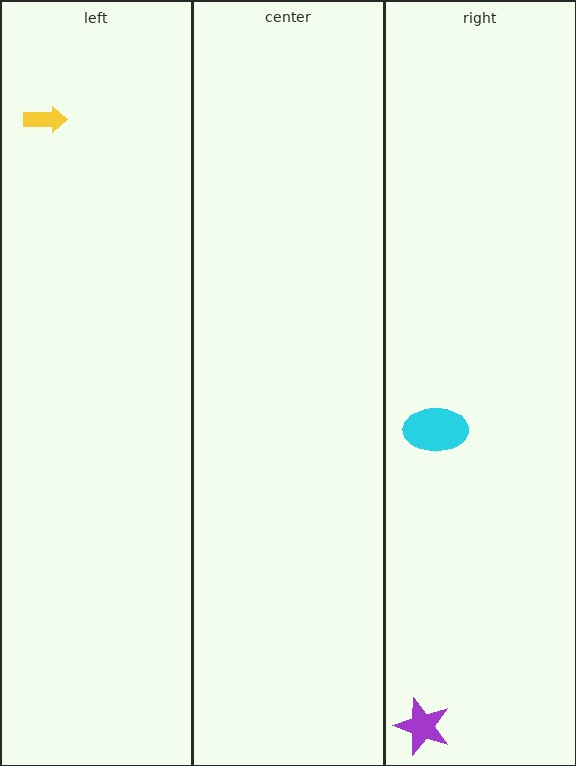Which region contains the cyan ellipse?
The right region.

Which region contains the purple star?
The right region.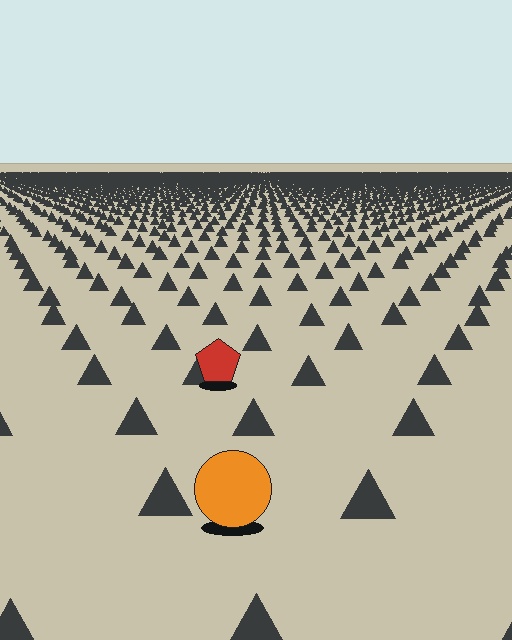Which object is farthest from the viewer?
The red pentagon is farthest from the viewer. It appears smaller and the ground texture around it is denser.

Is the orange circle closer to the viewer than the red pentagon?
Yes. The orange circle is closer — you can tell from the texture gradient: the ground texture is coarser near it.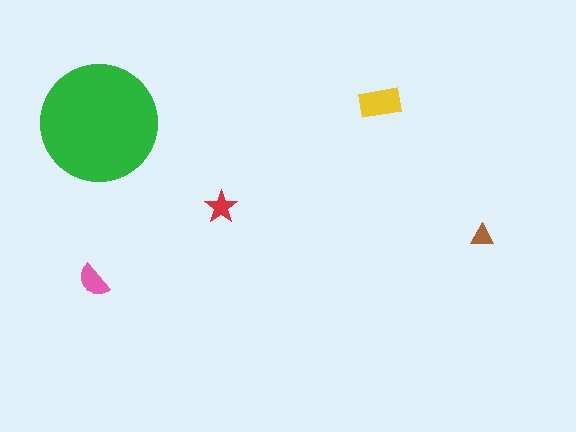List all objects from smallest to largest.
The brown triangle, the red star, the pink semicircle, the yellow rectangle, the green circle.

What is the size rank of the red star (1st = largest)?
4th.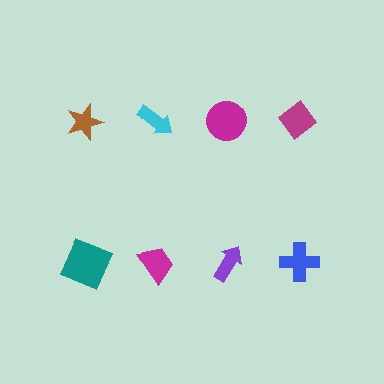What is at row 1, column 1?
A brown star.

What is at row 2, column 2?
A magenta trapezoid.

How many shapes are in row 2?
4 shapes.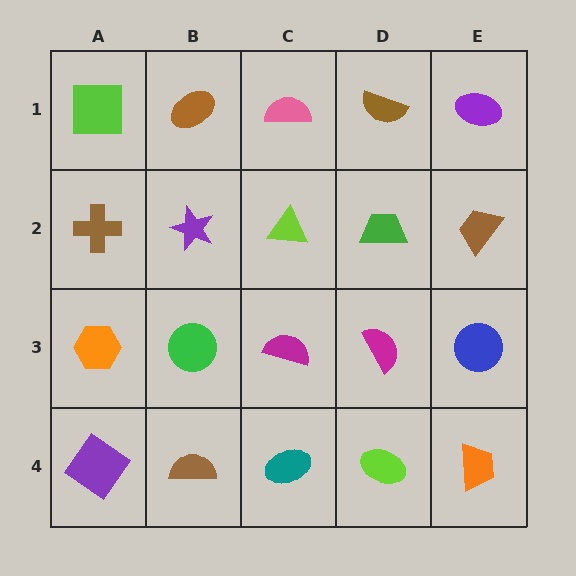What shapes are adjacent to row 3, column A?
A brown cross (row 2, column A), a purple diamond (row 4, column A), a green circle (row 3, column B).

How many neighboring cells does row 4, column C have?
3.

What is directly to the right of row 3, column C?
A magenta semicircle.